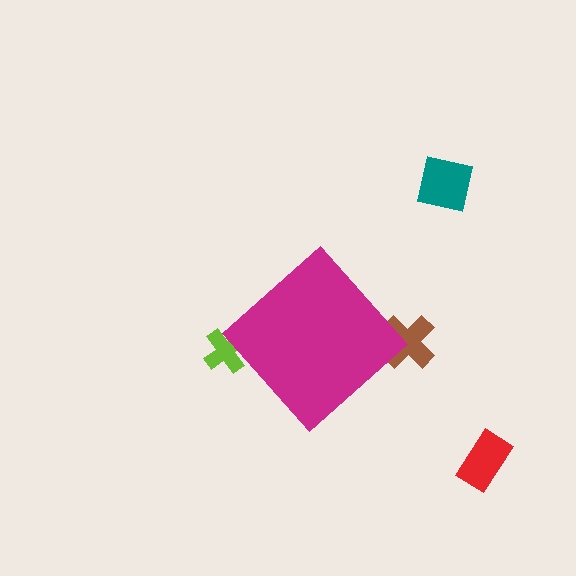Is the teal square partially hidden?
No, the teal square is fully visible.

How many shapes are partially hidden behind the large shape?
2 shapes are partially hidden.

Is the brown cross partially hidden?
Yes, the brown cross is partially hidden behind the magenta diamond.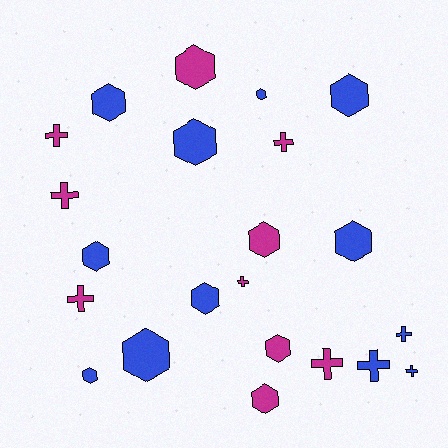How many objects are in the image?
There are 22 objects.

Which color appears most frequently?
Blue, with 12 objects.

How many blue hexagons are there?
There are 9 blue hexagons.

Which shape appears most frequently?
Hexagon, with 13 objects.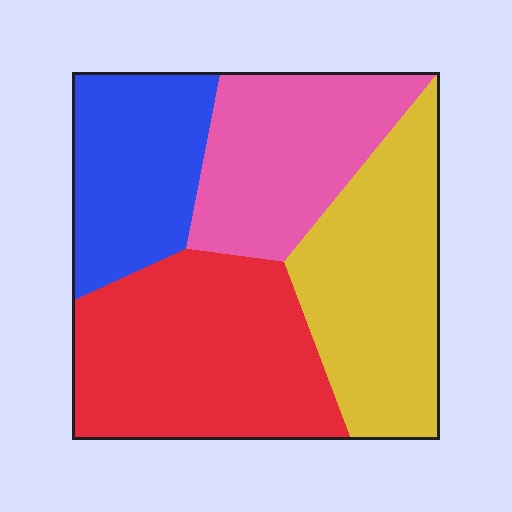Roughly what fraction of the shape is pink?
Pink takes up about one fifth (1/5) of the shape.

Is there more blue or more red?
Red.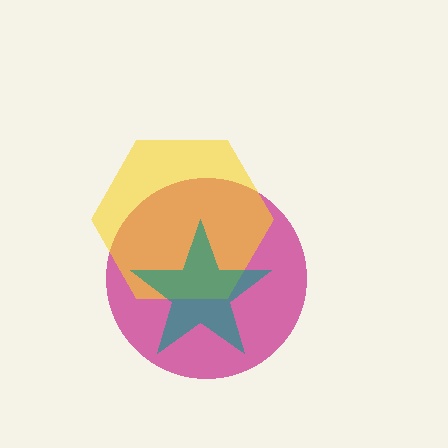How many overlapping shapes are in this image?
There are 3 overlapping shapes in the image.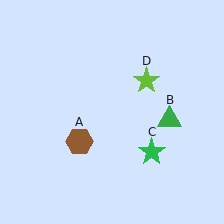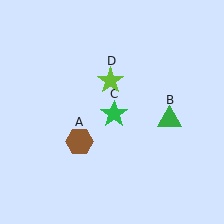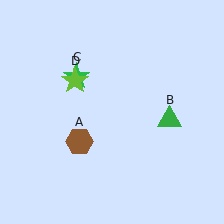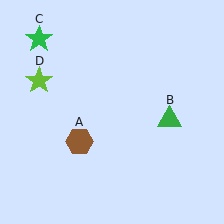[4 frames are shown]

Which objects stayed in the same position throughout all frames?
Brown hexagon (object A) and green triangle (object B) remained stationary.